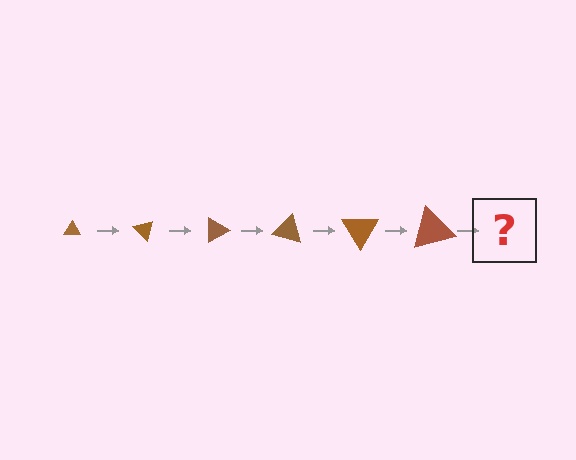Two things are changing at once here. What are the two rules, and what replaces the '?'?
The two rules are that the triangle grows larger each step and it rotates 45 degrees each step. The '?' should be a triangle, larger than the previous one and rotated 270 degrees from the start.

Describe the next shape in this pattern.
It should be a triangle, larger than the previous one and rotated 270 degrees from the start.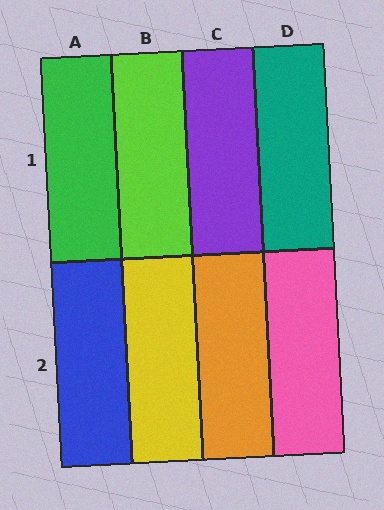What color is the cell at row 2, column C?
Orange.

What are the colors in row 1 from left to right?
Green, lime, purple, teal.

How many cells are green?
1 cell is green.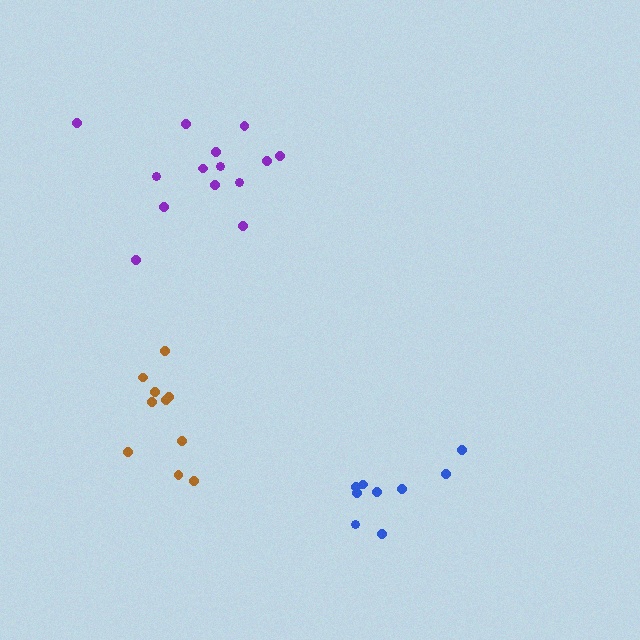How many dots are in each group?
Group 1: 14 dots, Group 2: 9 dots, Group 3: 10 dots (33 total).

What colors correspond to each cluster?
The clusters are colored: purple, blue, brown.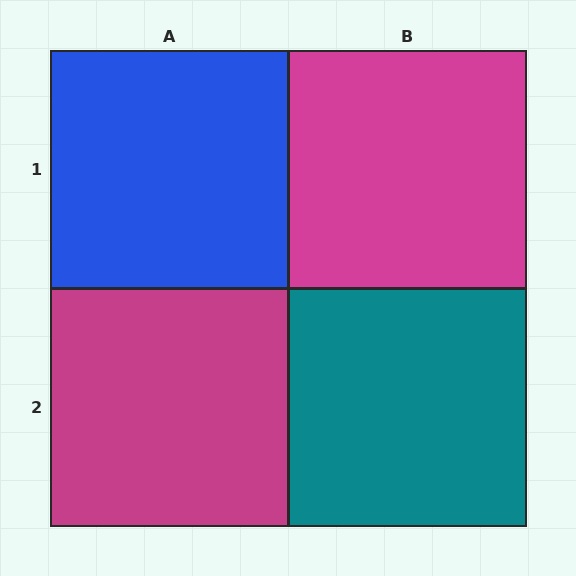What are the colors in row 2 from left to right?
Magenta, teal.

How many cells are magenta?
2 cells are magenta.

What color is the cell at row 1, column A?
Blue.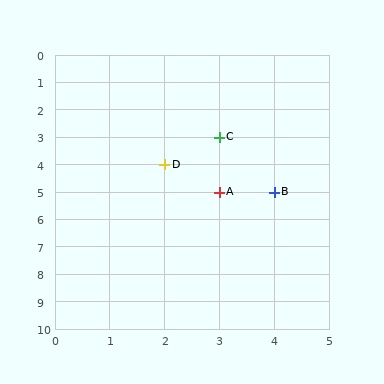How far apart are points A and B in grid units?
Points A and B are 1 column apart.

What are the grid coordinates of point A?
Point A is at grid coordinates (3, 5).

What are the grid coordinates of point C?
Point C is at grid coordinates (3, 3).